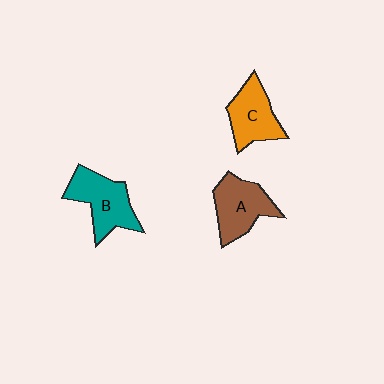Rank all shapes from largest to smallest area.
From largest to smallest: B (teal), A (brown), C (orange).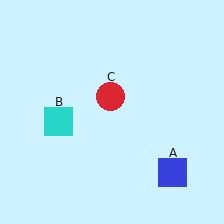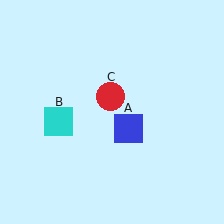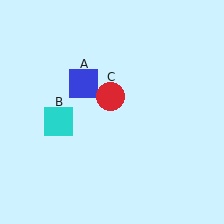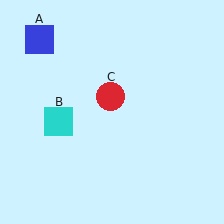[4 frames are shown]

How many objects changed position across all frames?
1 object changed position: blue square (object A).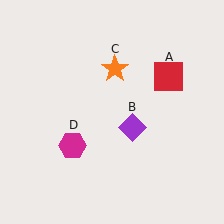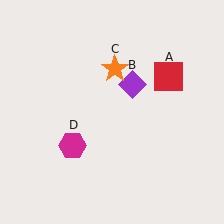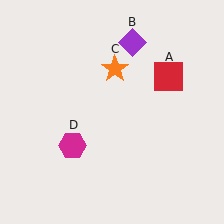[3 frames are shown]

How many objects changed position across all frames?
1 object changed position: purple diamond (object B).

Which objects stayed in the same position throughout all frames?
Red square (object A) and orange star (object C) and magenta hexagon (object D) remained stationary.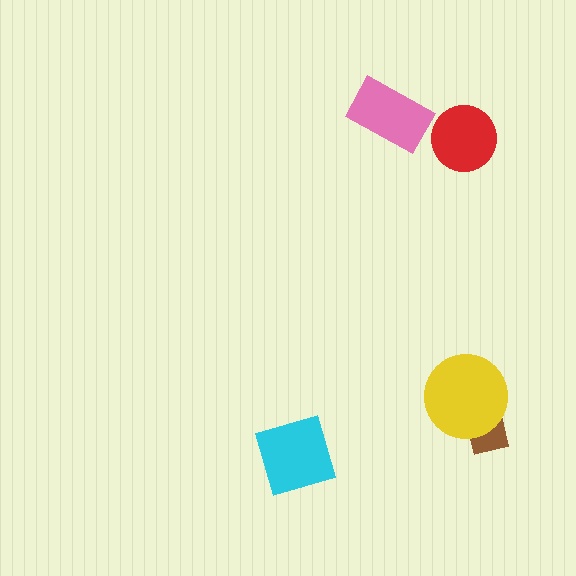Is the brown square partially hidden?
Yes, it is partially covered by another shape.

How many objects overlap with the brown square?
1 object overlaps with the brown square.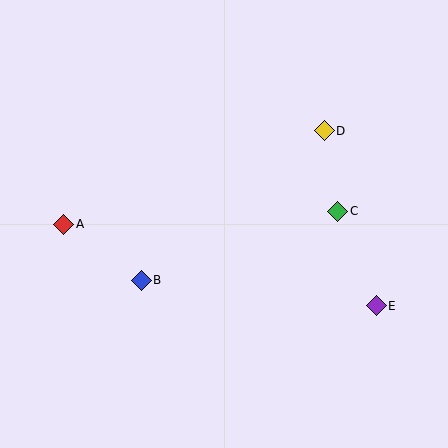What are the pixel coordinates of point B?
Point B is at (141, 280).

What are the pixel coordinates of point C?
Point C is at (338, 211).